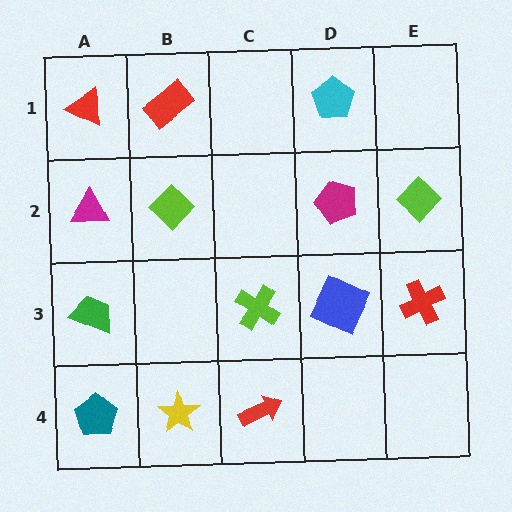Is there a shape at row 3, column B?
No, that cell is empty.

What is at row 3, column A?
A green trapezoid.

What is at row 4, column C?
A red arrow.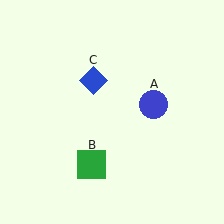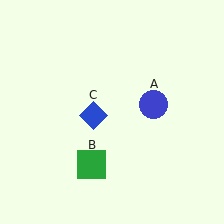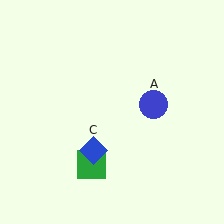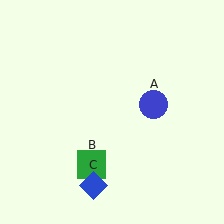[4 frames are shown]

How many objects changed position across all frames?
1 object changed position: blue diamond (object C).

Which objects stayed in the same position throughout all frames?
Blue circle (object A) and green square (object B) remained stationary.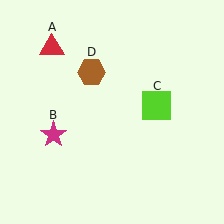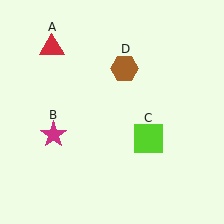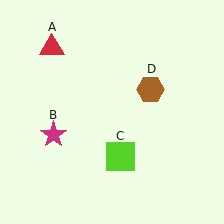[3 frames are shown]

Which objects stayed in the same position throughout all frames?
Red triangle (object A) and magenta star (object B) remained stationary.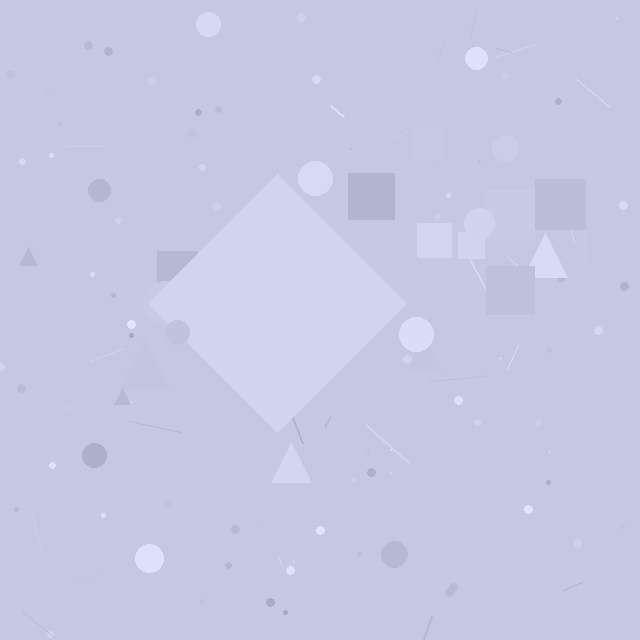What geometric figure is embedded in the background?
A diamond is embedded in the background.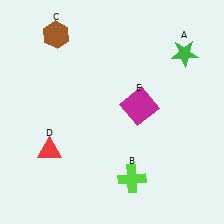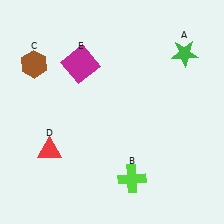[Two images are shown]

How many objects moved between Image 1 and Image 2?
2 objects moved between the two images.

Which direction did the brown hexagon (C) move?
The brown hexagon (C) moved down.